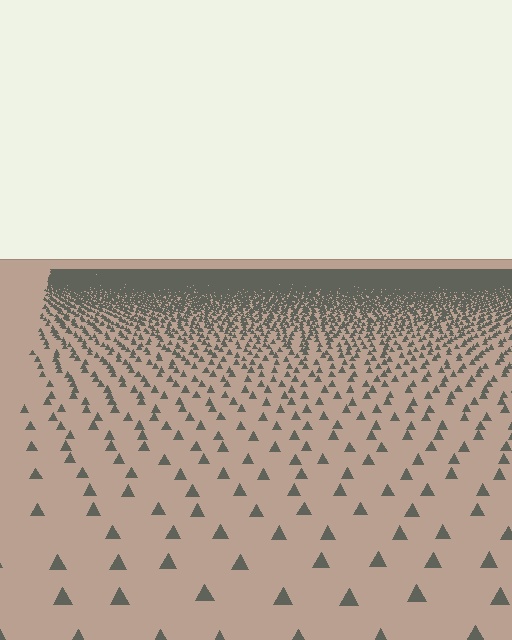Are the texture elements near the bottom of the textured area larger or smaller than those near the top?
Larger. Near the bottom, elements are closer to the viewer and appear at a bigger on-screen size.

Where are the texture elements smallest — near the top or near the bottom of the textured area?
Near the top.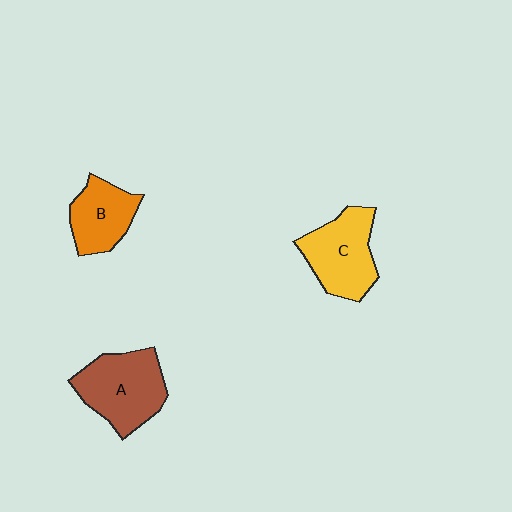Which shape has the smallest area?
Shape B (orange).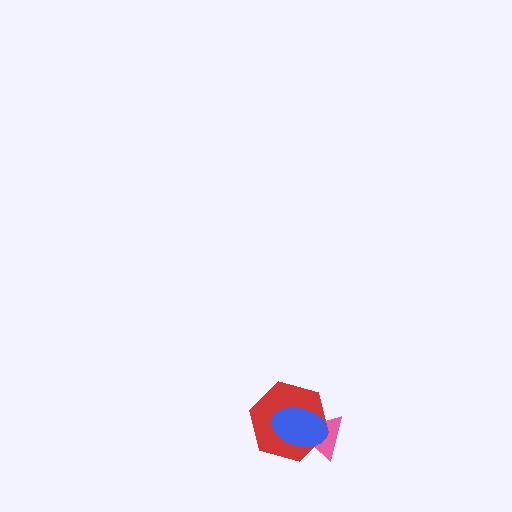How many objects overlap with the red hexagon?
2 objects overlap with the red hexagon.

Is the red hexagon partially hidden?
Yes, it is partially covered by another shape.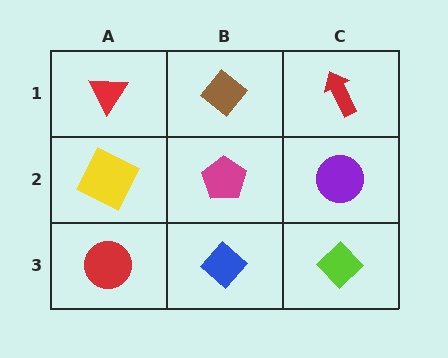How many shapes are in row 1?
3 shapes.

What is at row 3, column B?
A blue diamond.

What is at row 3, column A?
A red circle.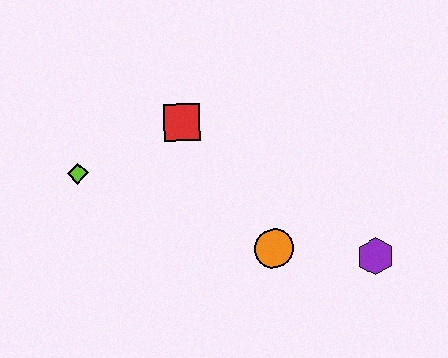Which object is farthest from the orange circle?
The lime diamond is farthest from the orange circle.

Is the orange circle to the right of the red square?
Yes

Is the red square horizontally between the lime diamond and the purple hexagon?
Yes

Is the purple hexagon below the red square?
Yes